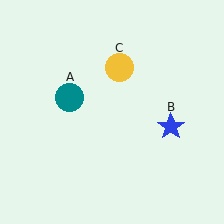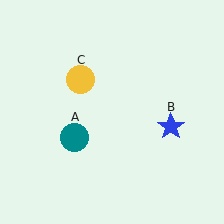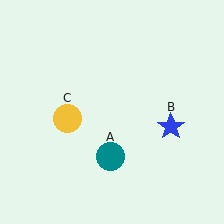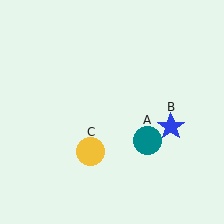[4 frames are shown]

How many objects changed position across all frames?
2 objects changed position: teal circle (object A), yellow circle (object C).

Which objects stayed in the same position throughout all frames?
Blue star (object B) remained stationary.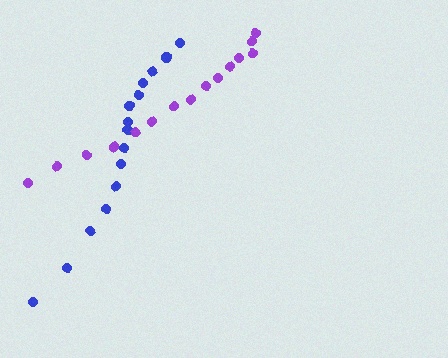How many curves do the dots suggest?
There are 2 distinct paths.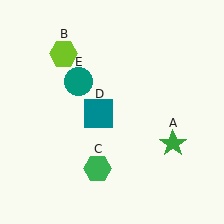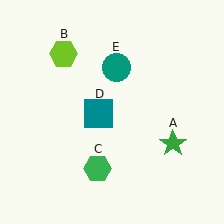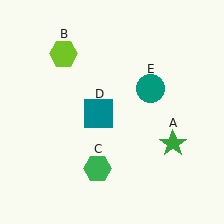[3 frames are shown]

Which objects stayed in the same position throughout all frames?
Green star (object A) and lime hexagon (object B) and green hexagon (object C) and teal square (object D) remained stationary.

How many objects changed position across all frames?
1 object changed position: teal circle (object E).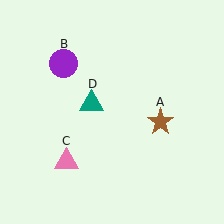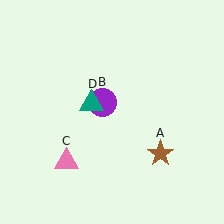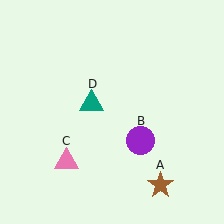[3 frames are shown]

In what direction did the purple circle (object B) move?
The purple circle (object B) moved down and to the right.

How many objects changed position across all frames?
2 objects changed position: brown star (object A), purple circle (object B).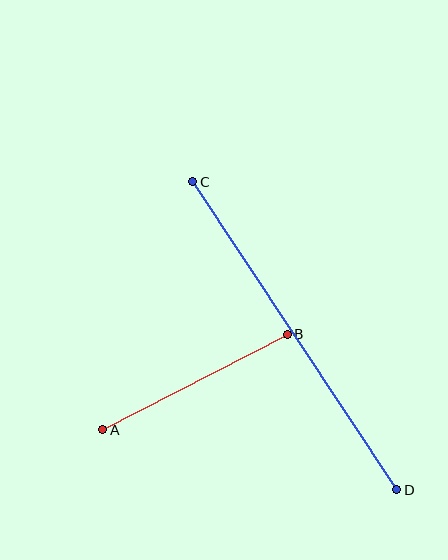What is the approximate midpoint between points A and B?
The midpoint is at approximately (195, 382) pixels.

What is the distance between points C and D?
The distance is approximately 369 pixels.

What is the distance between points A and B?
The distance is approximately 208 pixels.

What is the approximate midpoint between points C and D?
The midpoint is at approximately (295, 336) pixels.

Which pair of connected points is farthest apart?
Points C and D are farthest apart.